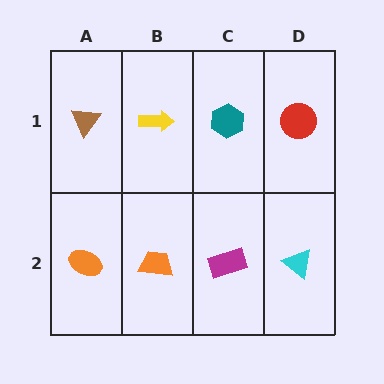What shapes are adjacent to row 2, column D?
A red circle (row 1, column D), a magenta rectangle (row 2, column C).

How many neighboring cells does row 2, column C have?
3.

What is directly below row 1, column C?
A magenta rectangle.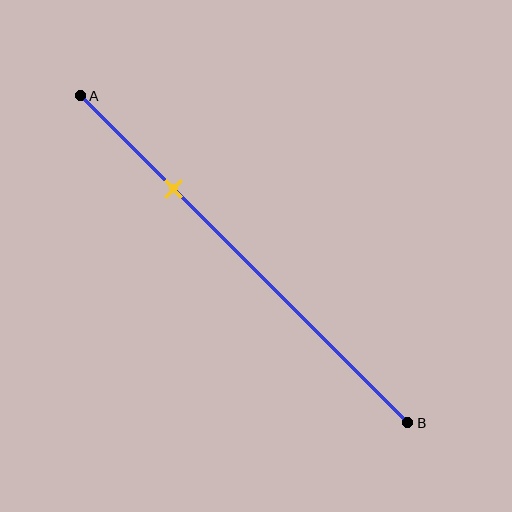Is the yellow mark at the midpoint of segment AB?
No, the mark is at about 30% from A, not at the 50% midpoint.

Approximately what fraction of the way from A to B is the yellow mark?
The yellow mark is approximately 30% of the way from A to B.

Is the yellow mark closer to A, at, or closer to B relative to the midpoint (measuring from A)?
The yellow mark is closer to point A than the midpoint of segment AB.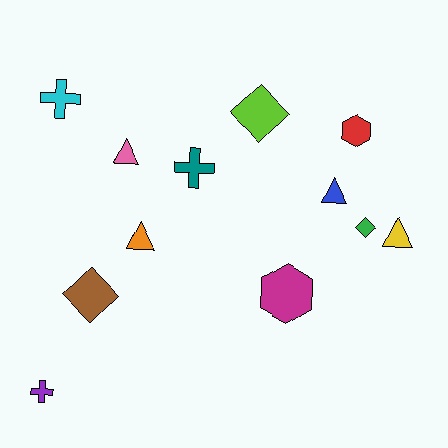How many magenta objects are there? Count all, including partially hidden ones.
There is 1 magenta object.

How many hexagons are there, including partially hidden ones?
There are 2 hexagons.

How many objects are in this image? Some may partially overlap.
There are 12 objects.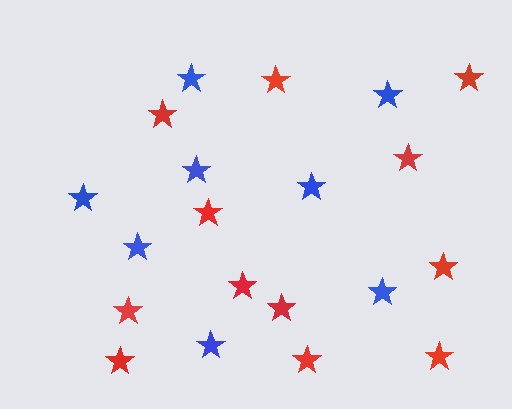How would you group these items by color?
There are 2 groups: one group of blue stars (8) and one group of red stars (12).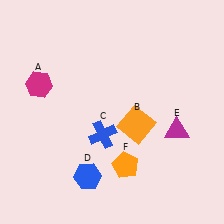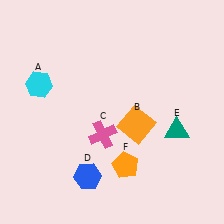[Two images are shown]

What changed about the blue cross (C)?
In Image 1, C is blue. In Image 2, it changed to pink.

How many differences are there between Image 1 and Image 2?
There are 3 differences between the two images.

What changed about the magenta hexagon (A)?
In Image 1, A is magenta. In Image 2, it changed to cyan.